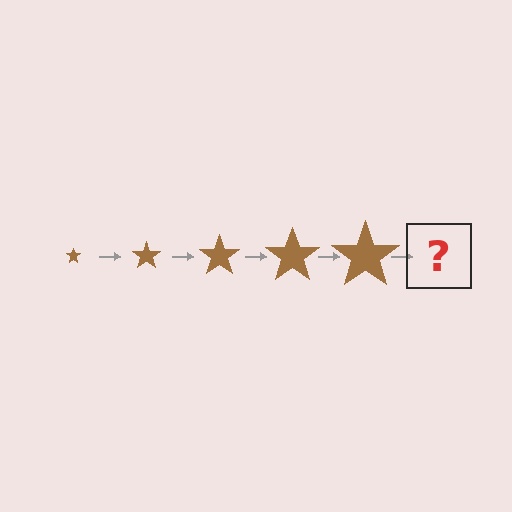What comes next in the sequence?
The next element should be a brown star, larger than the previous one.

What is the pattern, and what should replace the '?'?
The pattern is that the star gets progressively larger each step. The '?' should be a brown star, larger than the previous one.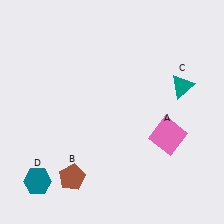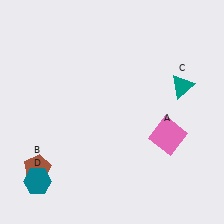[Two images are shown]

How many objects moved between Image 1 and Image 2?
1 object moved between the two images.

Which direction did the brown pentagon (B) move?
The brown pentagon (B) moved left.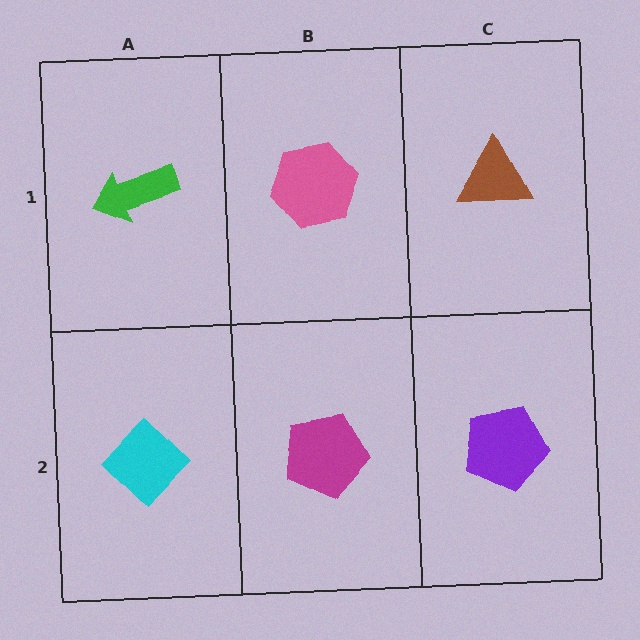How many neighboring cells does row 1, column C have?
2.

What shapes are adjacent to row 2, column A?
A green arrow (row 1, column A), a magenta pentagon (row 2, column B).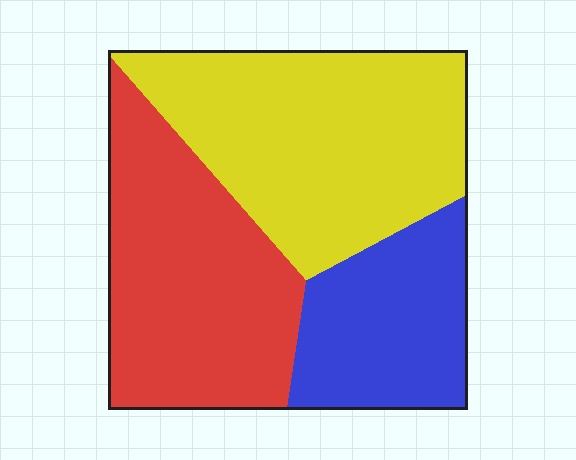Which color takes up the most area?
Yellow, at roughly 40%.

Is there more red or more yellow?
Yellow.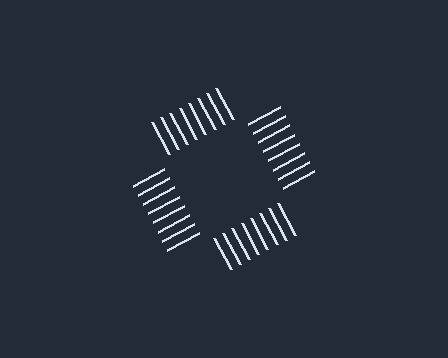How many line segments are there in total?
32 — 8 along each of the 4 edges.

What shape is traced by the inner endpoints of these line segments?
An illusory square — the line segments terminate on its edges but no continuous stroke is drawn.